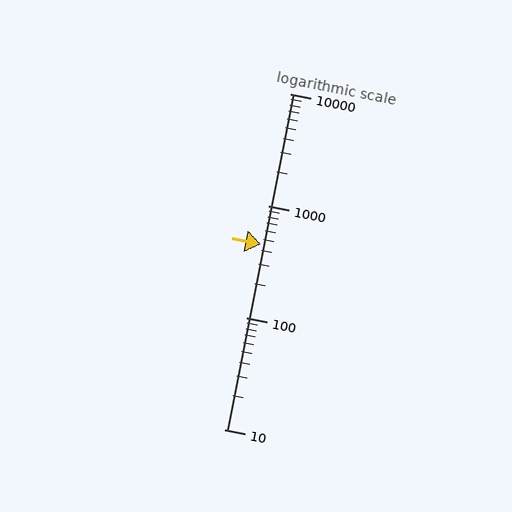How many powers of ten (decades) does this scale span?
The scale spans 3 decades, from 10 to 10000.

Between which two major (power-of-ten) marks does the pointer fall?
The pointer is between 100 and 1000.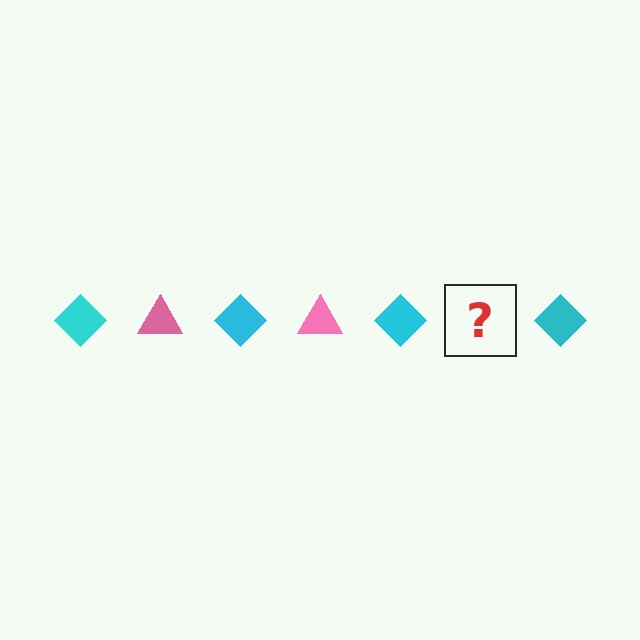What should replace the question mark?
The question mark should be replaced with a pink triangle.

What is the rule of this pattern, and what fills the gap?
The rule is that the pattern alternates between cyan diamond and pink triangle. The gap should be filled with a pink triangle.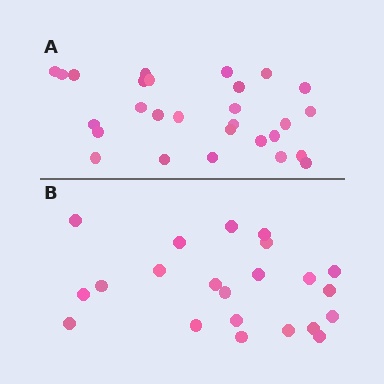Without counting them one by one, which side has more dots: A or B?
Region A (the top region) has more dots.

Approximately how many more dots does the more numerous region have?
Region A has about 6 more dots than region B.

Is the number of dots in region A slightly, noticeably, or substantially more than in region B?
Region A has noticeably more, but not dramatically so. The ratio is roughly 1.3 to 1.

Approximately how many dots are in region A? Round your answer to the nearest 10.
About 30 dots. (The exact count is 28, which rounds to 30.)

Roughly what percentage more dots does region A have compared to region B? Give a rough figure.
About 25% more.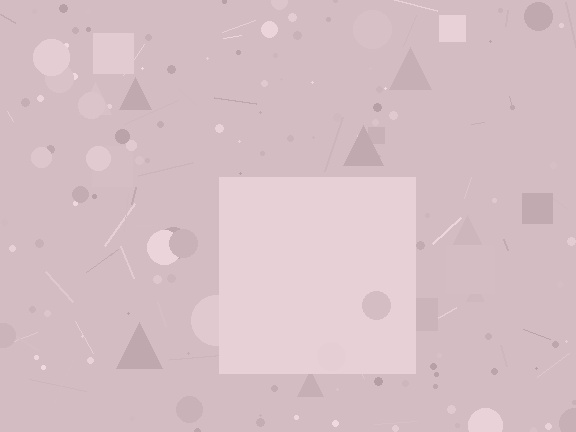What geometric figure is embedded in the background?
A square is embedded in the background.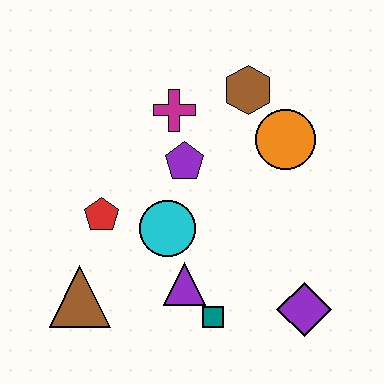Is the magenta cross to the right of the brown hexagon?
No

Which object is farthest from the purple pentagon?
The purple diamond is farthest from the purple pentagon.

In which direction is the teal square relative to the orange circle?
The teal square is below the orange circle.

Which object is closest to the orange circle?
The brown hexagon is closest to the orange circle.